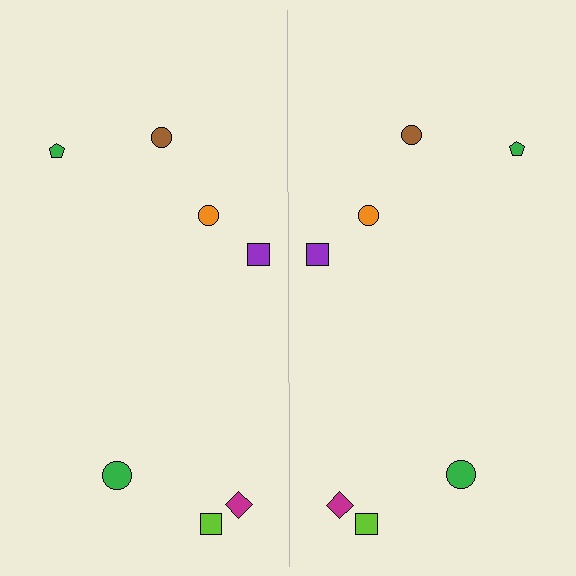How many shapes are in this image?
There are 14 shapes in this image.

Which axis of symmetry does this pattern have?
The pattern has a vertical axis of symmetry running through the center of the image.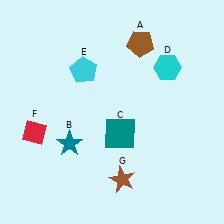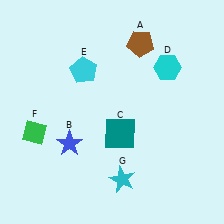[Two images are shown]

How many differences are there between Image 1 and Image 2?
There are 3 differences between the two images.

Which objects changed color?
B changed from teal to blue. F changed from red to green. G changed from brown to cyan.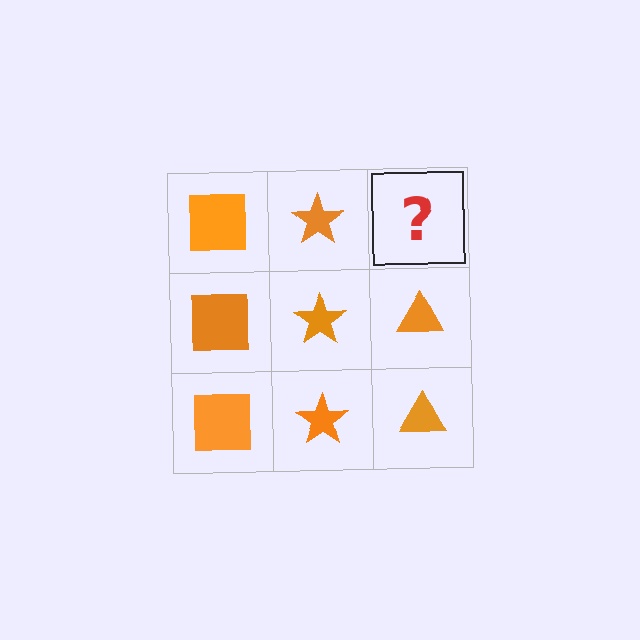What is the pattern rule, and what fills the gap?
The rule is that each column has a consistent shape. The gap should be filled with an orange triangle.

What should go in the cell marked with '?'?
The missing cell should contain an orange triangle.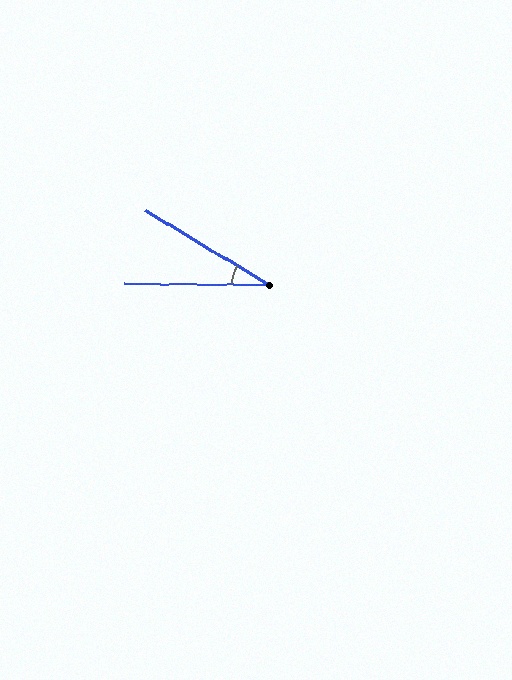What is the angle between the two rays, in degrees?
Approximately 31 degrees.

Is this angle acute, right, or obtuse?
It is acute.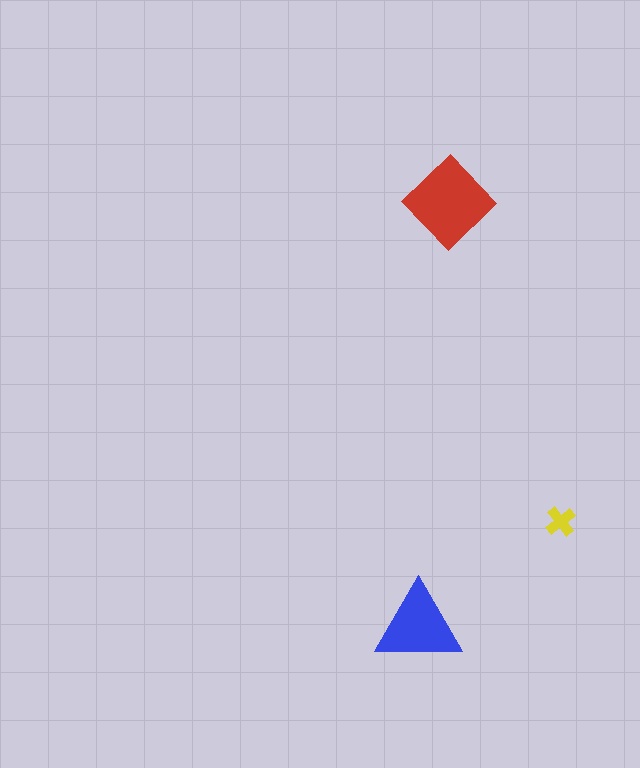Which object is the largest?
The red diamond.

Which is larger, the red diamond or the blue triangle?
The red diamond.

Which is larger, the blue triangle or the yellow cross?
The blue triangle.